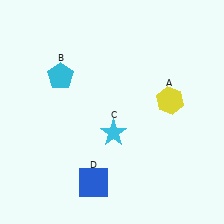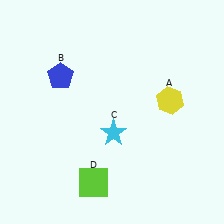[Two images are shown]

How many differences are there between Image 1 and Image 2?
There are 2 differences between the two images.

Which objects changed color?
B changed from cyan to blue. D changed from blue to lime.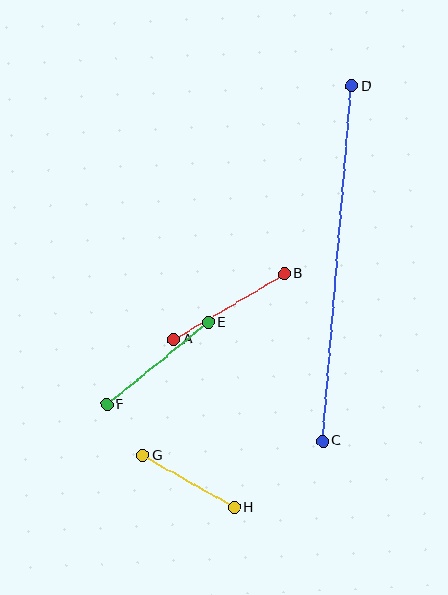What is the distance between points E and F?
The distance is approximately 131 pixels.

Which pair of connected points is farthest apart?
Points C and D are farthest apart.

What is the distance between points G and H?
The distance is approximately 105 pixels.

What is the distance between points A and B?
The distance is approximately 129 pixels.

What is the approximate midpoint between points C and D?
The midpoint is at approximately (337, 263) pixels.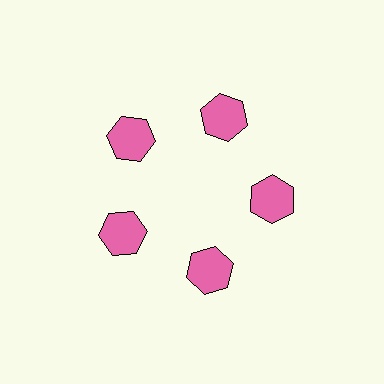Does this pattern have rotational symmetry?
Yes, this pattern has 5-fold rotational symmetry. It looks the same after rotating 72 degrees around the center.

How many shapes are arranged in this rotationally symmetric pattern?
There are 5 shapes, arranged in 5 groups of 1.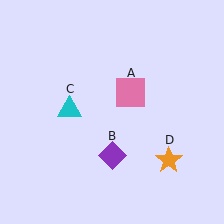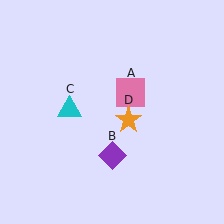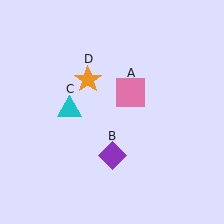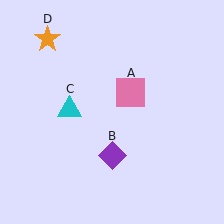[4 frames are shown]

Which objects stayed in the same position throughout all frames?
Pink square (object A) and purple diamond (object B) and cyan triangle (object C) remained stationary.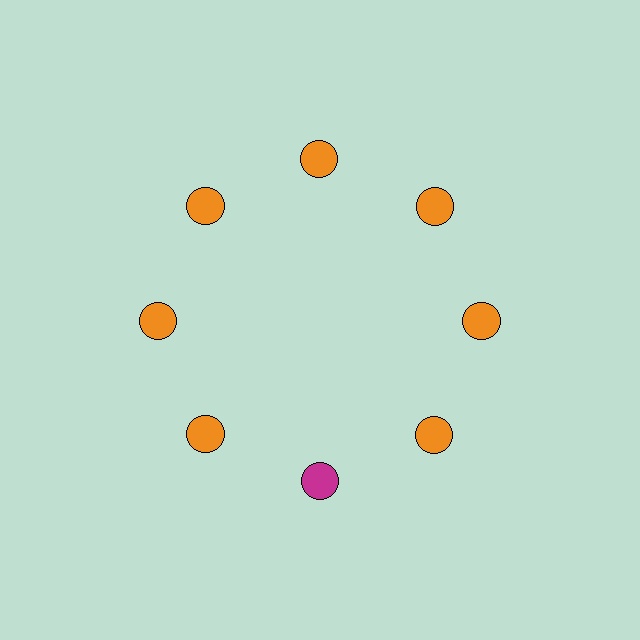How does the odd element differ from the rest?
It has a different color: magenta instead of orange.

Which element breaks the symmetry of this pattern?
The magenta circle at roughly the 6 o'clock position breaks the symmetry. All other shapes are orange circles.